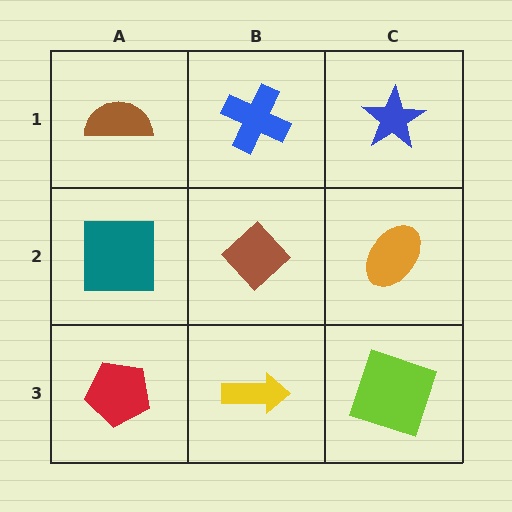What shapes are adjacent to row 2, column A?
A brown semicircle (row 1, column A), a red pentagon (row 3, column A), a brown diamond (row 2, column B).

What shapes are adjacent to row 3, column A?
A teal square (row 2, column A), a yellow arrow (row 3, column B).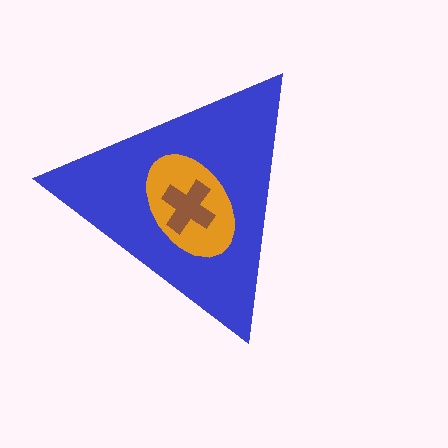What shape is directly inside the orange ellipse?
The brown cross.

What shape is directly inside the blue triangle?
The orange ellipse.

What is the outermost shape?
The blue triangle.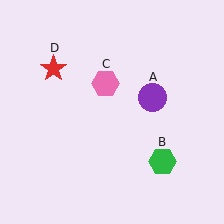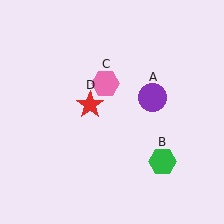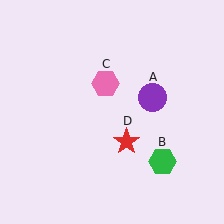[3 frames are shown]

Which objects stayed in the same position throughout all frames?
Purple circle (object A) and green hexagon (object B) and pink hexagon (object C) remained stationary.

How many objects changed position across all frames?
1 object changed position: red star (object D).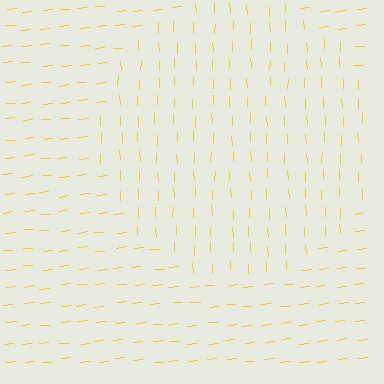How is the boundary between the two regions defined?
The boundary is defined purely by a change in line orientation (approximately 86 degrees difference). All lines are the same color and thickness.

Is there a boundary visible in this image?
Yes, there is a texture boundary formed by a change in line orientation.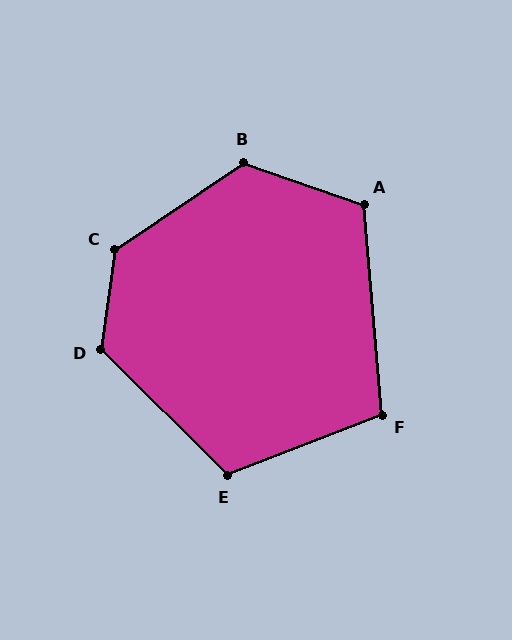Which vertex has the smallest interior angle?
F, at approximately 106 degrees.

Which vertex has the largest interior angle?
C, at approximately 132 degrees.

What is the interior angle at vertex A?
Approximately 114 degrees (obtuse).